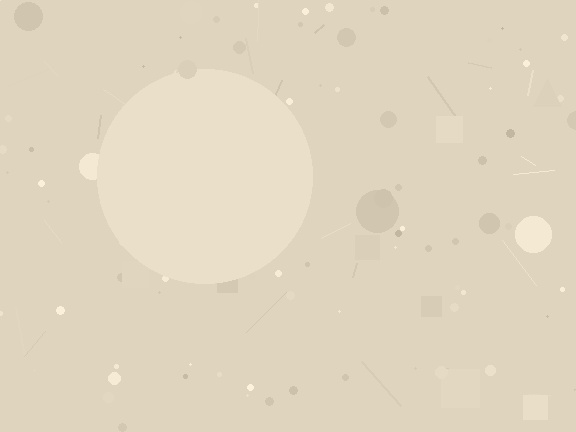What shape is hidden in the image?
A circle is hidden in the image.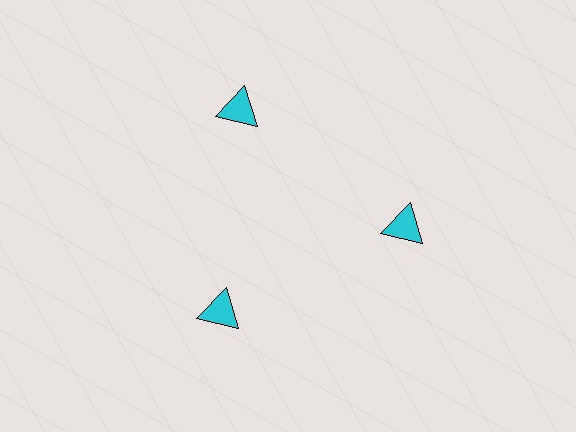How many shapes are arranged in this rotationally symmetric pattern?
There are 3 shapes, arranged in 3 groups of 1.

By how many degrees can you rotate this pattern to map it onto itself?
The pattern maps onto itself every 120 degrees of rotation.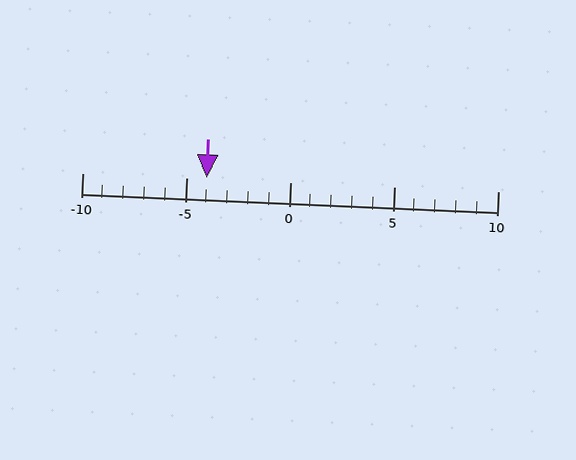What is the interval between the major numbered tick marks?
The major tick marks are spaced 5 units apart.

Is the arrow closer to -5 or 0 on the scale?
The arrow is closer to -5.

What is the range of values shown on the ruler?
The ruler shows values from -10 to 10.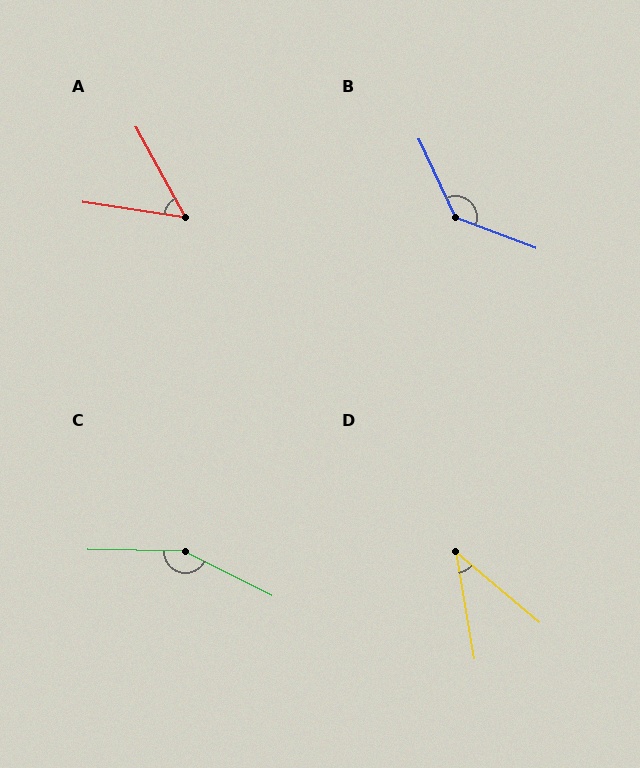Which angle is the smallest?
D, at approximately 40 degrees.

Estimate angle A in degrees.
Approximately 53 degrees.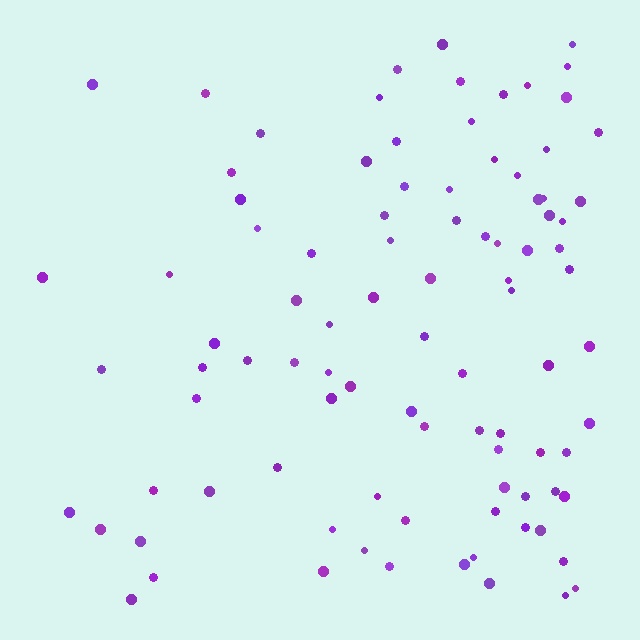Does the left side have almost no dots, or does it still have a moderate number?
Still a moderate number, just noticeably fewer than the right.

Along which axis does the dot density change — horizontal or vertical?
Horizontal.